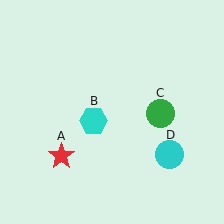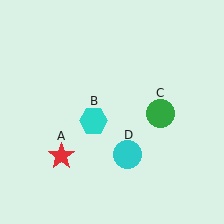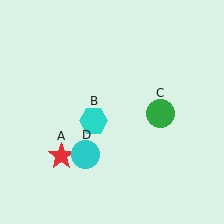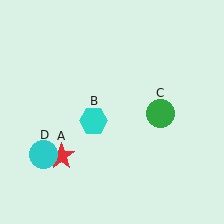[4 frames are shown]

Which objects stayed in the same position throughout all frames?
Red star (object A) and cyan hexagon (object B) and green circle (object C) remained stationary.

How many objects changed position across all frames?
1 object changed position: cyan circle (object D).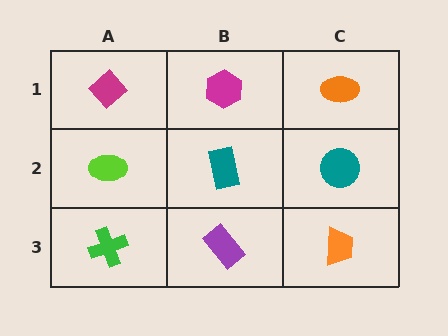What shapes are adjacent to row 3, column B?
A teal rectangle (row 2, column B), a green cross (row 3, column A), an orange trapezoid (row 3, column C).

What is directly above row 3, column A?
A lime ellipse.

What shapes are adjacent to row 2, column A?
A magenta diamond (row 1, column A), a green cross (row 3, column A), a teal rectangle (row 2, column B).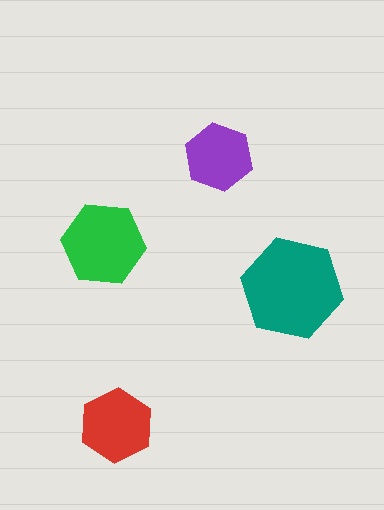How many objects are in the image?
There are 4 objects in the image.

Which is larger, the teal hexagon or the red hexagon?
The teal one.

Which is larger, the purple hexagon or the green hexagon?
The green one.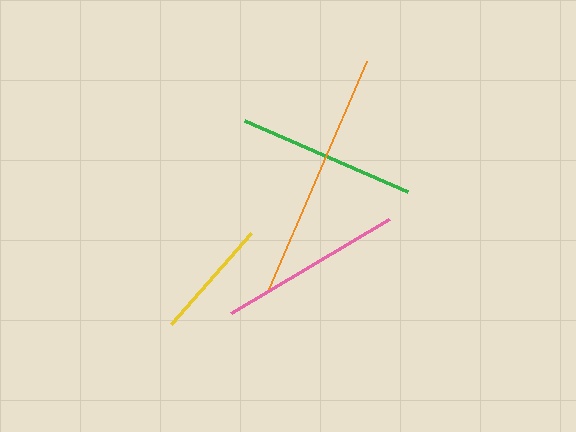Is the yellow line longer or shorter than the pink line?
The pink line is longer than the yellow line.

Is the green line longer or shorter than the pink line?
The pink line is longer than the green line.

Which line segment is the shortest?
The yellow line is the shortest at approximately 121 pixels.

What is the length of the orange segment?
The orange segment is approximately 248 pixels long.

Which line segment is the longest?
The orange line is the longest at approximately 248 pixels.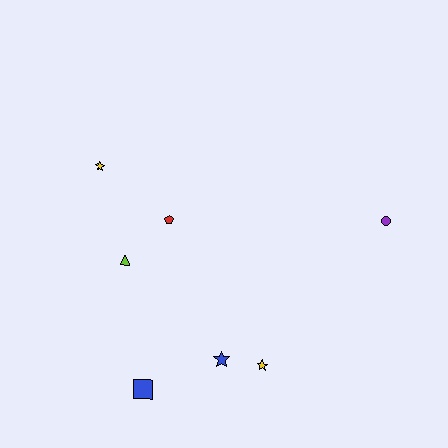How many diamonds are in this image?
There are no diamonds.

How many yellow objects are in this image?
There are 2 yellow objects.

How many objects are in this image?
There are 7 objects.